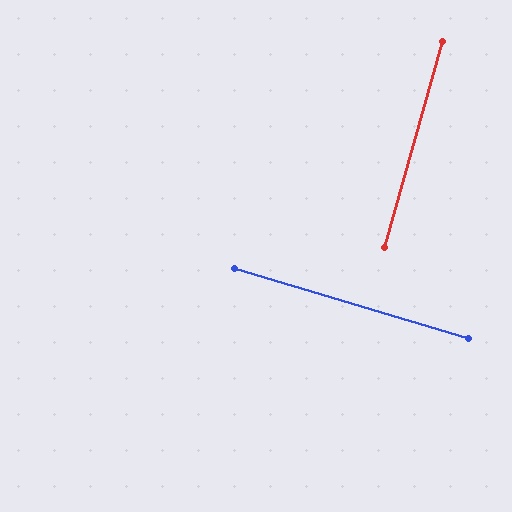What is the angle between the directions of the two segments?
Approximately 89 degrees.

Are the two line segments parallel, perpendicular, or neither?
Perpendicular — they meet at approximately 89°.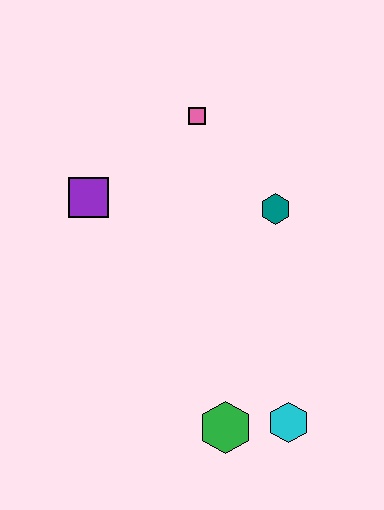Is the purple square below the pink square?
Yes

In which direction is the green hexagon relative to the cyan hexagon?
The green hexagon is to the left of the cyan hexagon.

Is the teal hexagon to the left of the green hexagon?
No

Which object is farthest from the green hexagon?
The pink square is farthest from the green hexagon.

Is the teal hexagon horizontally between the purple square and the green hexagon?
No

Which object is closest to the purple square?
The pink square is closest to the purple square.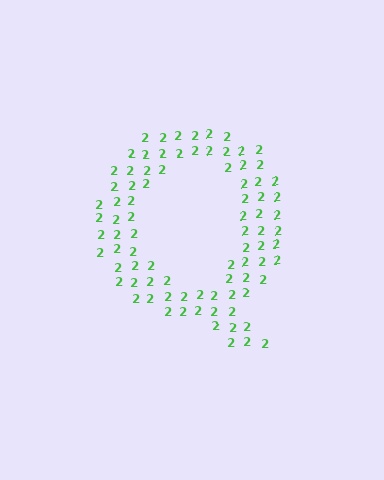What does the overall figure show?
The overall figure shows the letter Q.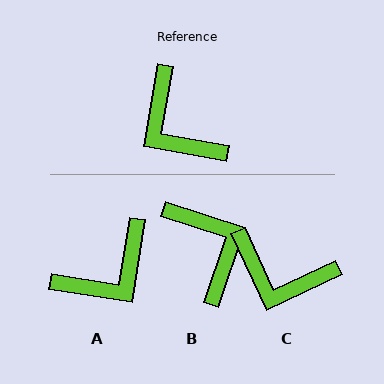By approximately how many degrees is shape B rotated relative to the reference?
Approximately 171 degrees counter-clockwise.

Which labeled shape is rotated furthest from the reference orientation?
B, about 171 degrees away.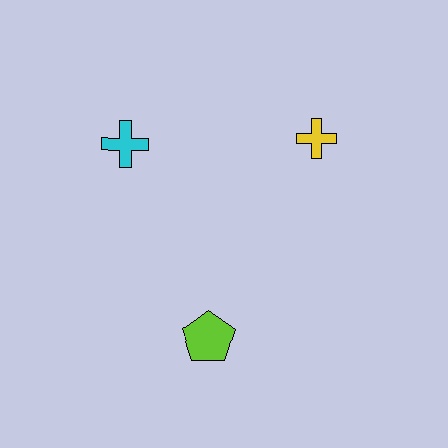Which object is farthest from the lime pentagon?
The yellow cross is farthest from the lime pentagon.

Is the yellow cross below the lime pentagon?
No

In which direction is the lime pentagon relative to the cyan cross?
The lime pentagon is below the cyan cross.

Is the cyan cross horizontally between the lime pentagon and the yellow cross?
No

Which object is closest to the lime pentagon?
The cyan cross is closest to the lime pentagon.